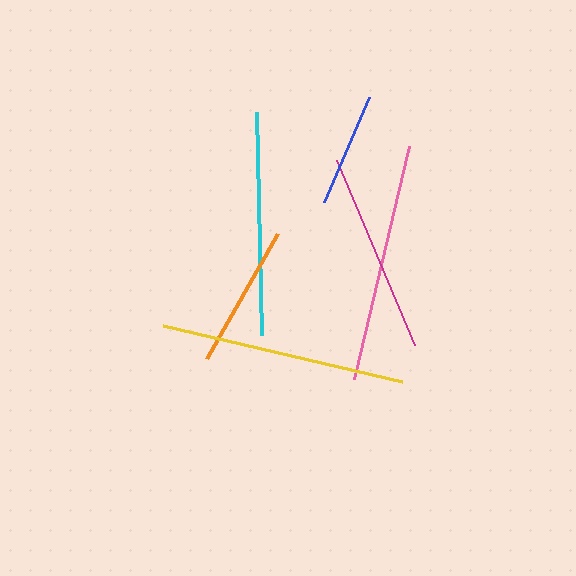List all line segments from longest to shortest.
From longest to shortest: yellow, pink, cyan, magenta, orange, blue.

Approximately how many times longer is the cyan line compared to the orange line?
The cyan line is approximately 1.5 times the length of the orange line.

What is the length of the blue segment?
The blue segment is approximately 114 pixels long.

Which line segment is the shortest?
The blue line is the shortest at approximately 114 pixels.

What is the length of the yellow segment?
The yellow segment is approximately 246 pixels long.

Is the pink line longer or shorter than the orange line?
The pink line is longer than the orange line.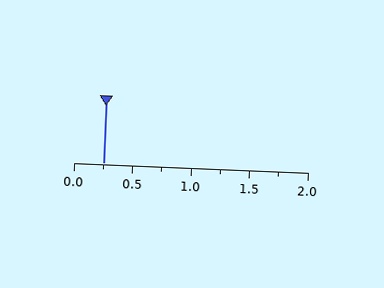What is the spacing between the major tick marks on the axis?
The major ticks are spaced 0.5 apart.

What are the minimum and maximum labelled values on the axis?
The axis runs from 0.0 to 2.0.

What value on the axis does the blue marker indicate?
The marker indicates approximately 0.25.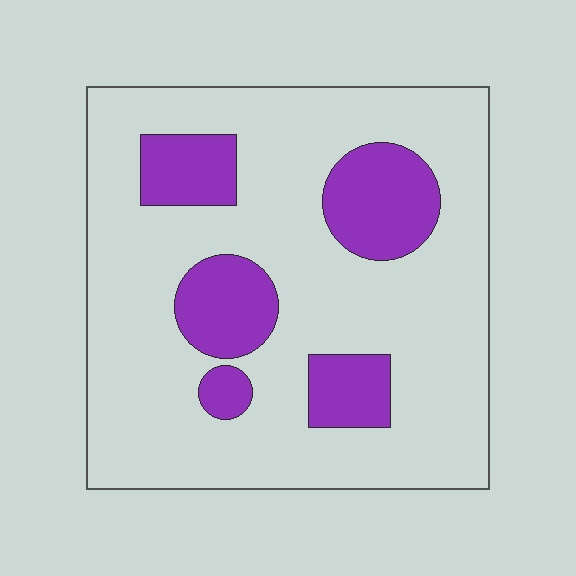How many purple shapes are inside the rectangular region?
5.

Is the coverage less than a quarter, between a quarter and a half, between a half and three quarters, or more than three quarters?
Less than a quarter.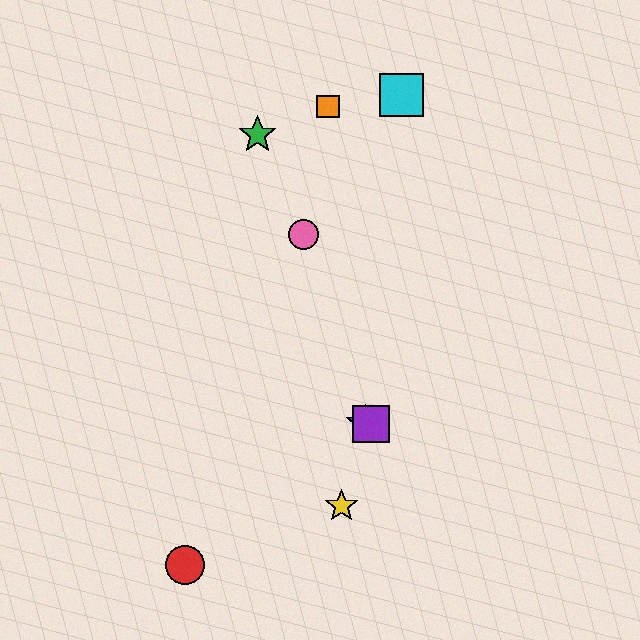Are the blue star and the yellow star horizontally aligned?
No, the blue star is at y≈424 and the yellow star is at y≈506.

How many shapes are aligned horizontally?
2 shapes (the blue star, the purple square) are aligned horizontally.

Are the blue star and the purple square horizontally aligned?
Yes, both are at y≈424.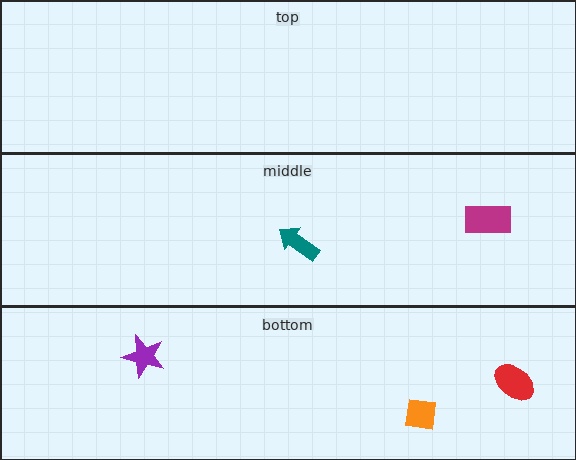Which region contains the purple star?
The bottom region.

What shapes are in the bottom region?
The purple star, the orange square, the red ellipse.